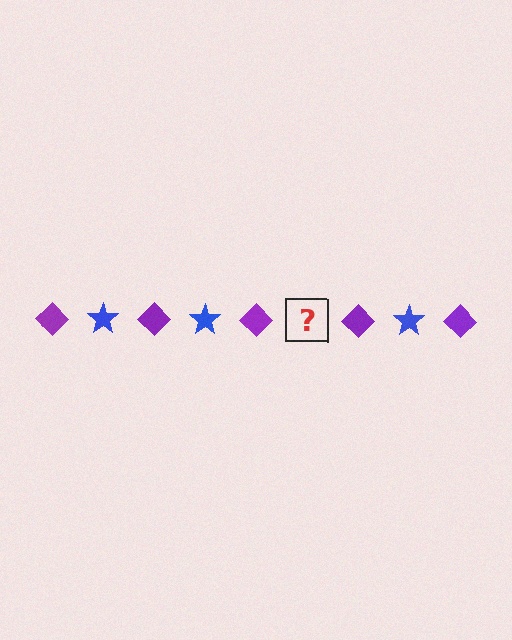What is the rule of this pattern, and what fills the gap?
The rule is that the pattern alternates between purple diamond and blue star. The gap should be filled with a blue star.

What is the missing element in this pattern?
The missing element is a blue star.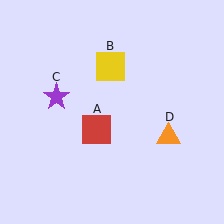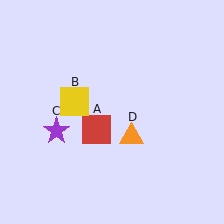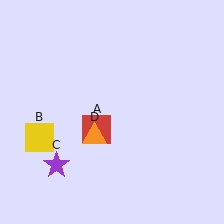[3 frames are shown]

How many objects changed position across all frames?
3 objects changed position: yellow square (object B), purple star (object C), orange triangle (object D).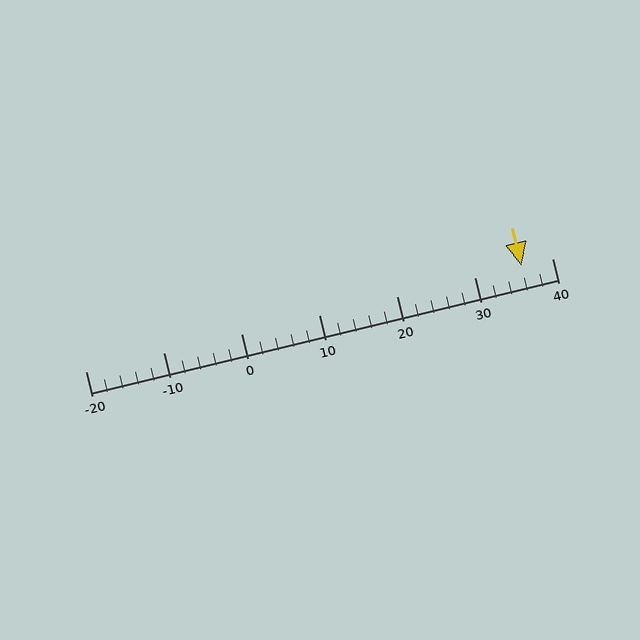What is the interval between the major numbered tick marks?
The major tick marks are spaced 10 units apart.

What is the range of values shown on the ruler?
The ruler shows values from -20 to 40.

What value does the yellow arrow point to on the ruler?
The yellow arrow points to approximately 36.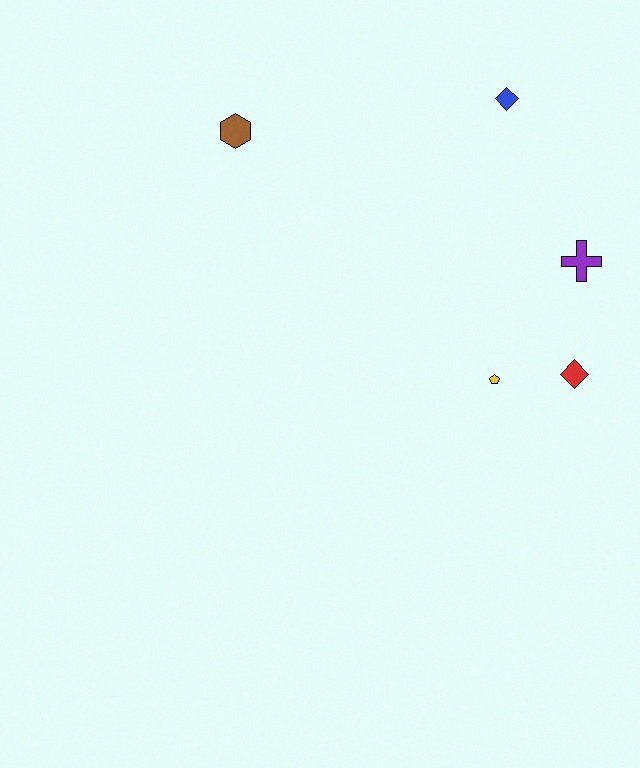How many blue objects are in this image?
There is 1 blue object.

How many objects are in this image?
There are 5 objects.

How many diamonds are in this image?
There are 2 diamonds.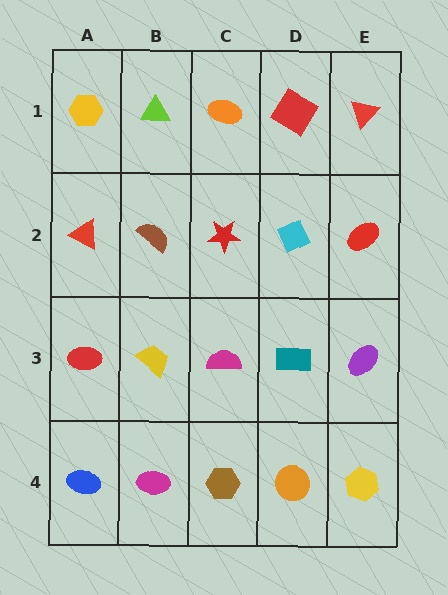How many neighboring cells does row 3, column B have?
4.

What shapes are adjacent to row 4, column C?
A magenta semicircle (row 3, column C), a magenta ellipse (row 4, column B), an orange circle (row 4, column D).